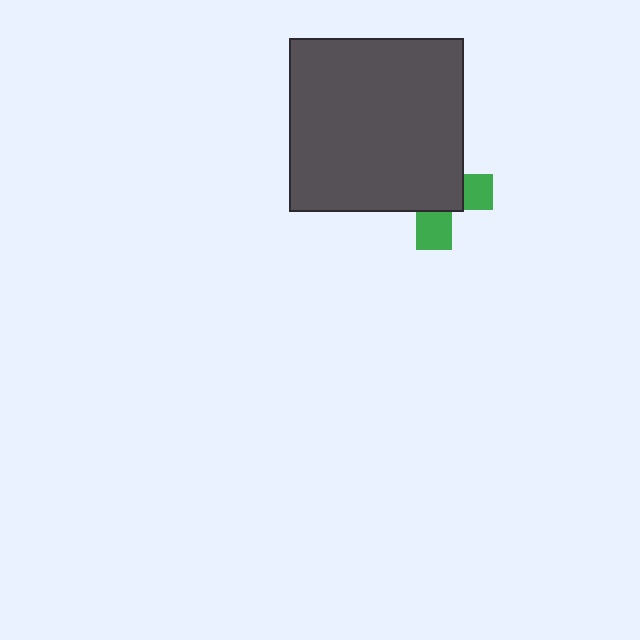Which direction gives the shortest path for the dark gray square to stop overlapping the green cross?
Moving toward the upper-left gives the shortest separation.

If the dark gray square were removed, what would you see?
You would see the complete green cross.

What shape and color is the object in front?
The object in front is a dark gray square.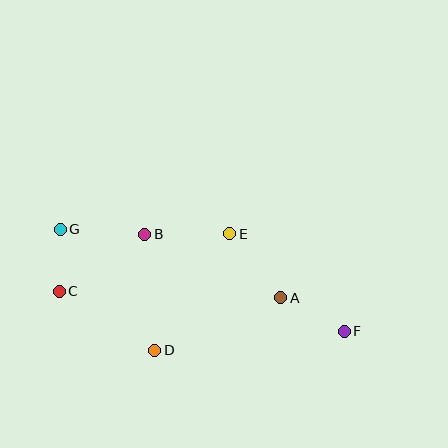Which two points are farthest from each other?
Points F and G are farthest from each other.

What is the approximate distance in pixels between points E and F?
The distance between E and F is approximately 150 pixels.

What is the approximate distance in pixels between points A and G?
The distance between A and G is approximately 231 pixels.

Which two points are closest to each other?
Points C and G are closest to each other.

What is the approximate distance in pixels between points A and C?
The distance between A and C is approximately 221 pixels.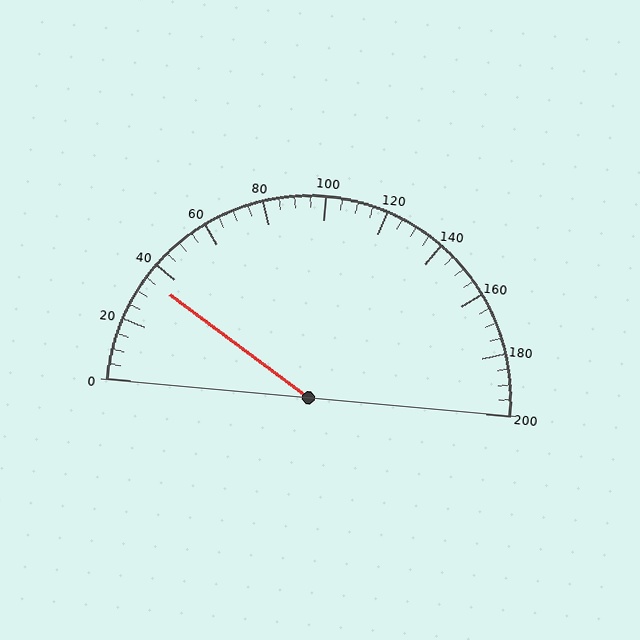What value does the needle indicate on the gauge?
The needle indicates approximately 35.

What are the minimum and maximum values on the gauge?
The gauge ranges from 0 to 200.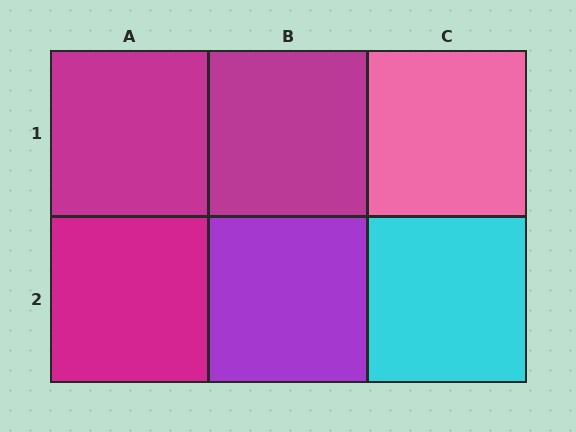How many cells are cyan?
1 cell is cyan.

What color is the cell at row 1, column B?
Magenta.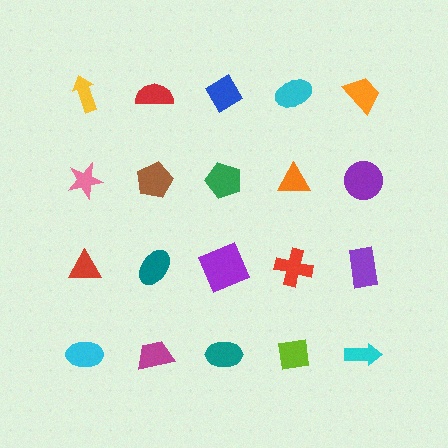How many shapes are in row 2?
5 shapes.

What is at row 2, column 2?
A brown pentagon.